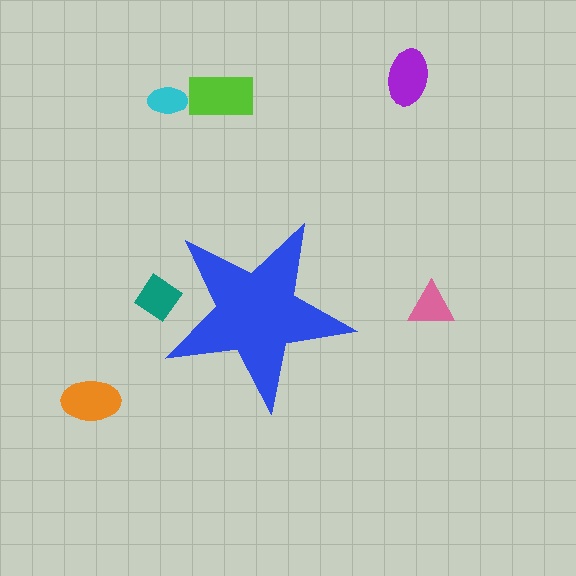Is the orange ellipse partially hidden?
No, the orange ellipse is fully visible.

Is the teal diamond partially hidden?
Yes, the teal diamond is partially hidden behind the blue star.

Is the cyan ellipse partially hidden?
No, the cyan ellipse is fully visible.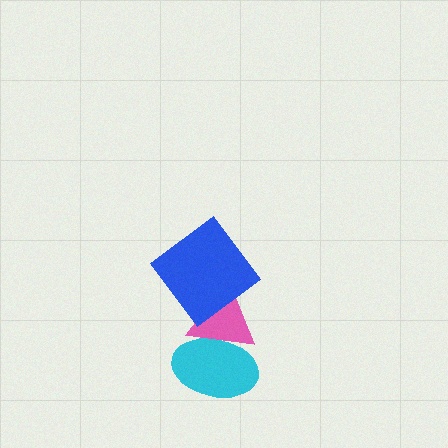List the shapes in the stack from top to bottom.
From top to bottom: the blue diamond, the pink triangle, the cyan ellipse.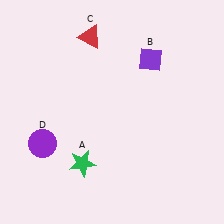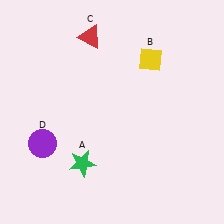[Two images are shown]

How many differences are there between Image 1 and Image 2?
There is 1 difference between the two images.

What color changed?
The diamond (B) changed from purple in Image 1 to yellow in Image 2.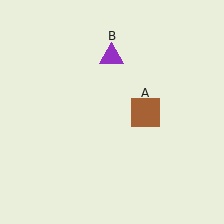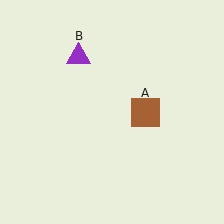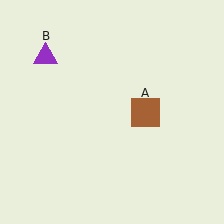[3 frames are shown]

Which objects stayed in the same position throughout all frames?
Brown square (object A) remained stationary.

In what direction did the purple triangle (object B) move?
The purple triangle (object B) moved left.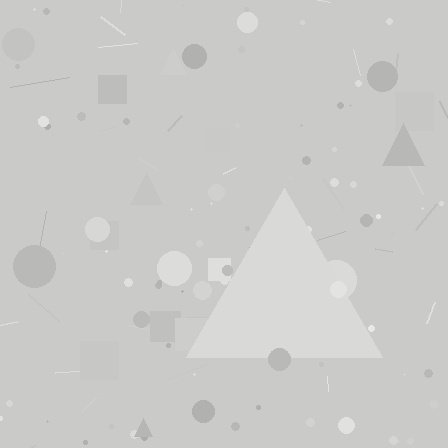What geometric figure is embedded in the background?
A triangle is embedded in the background.